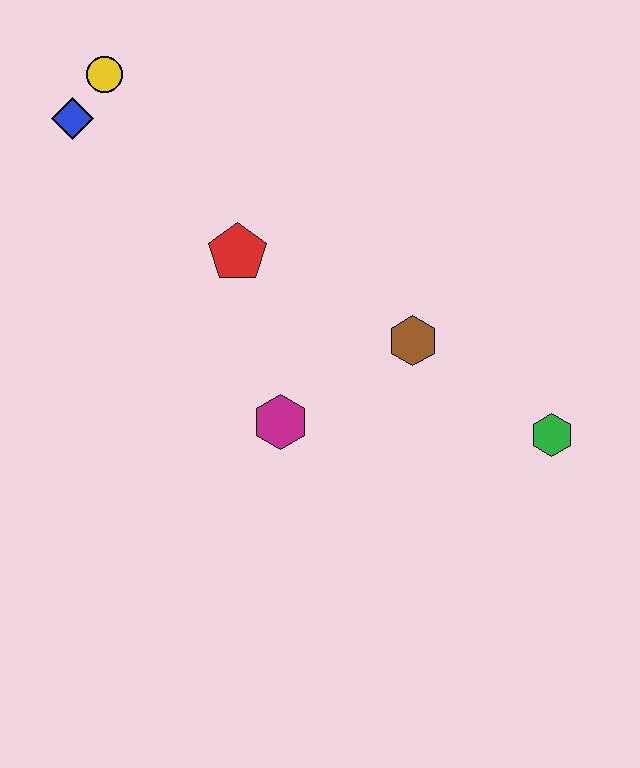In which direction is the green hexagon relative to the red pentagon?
The green hexagon is to the right of the red pentagon.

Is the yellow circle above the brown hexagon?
Yes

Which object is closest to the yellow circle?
The blue diamond is closest to the yellow circle.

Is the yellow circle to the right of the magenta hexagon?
No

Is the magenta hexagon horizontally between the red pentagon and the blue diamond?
No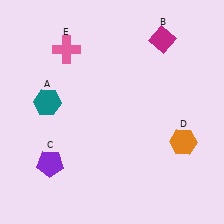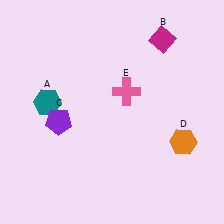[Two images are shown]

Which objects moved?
The objects that moved are: the purple pentagon (C), the pink cross (E).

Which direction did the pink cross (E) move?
The pink cross (E) moved right.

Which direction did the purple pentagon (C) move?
The purple pentagon (C) moved up.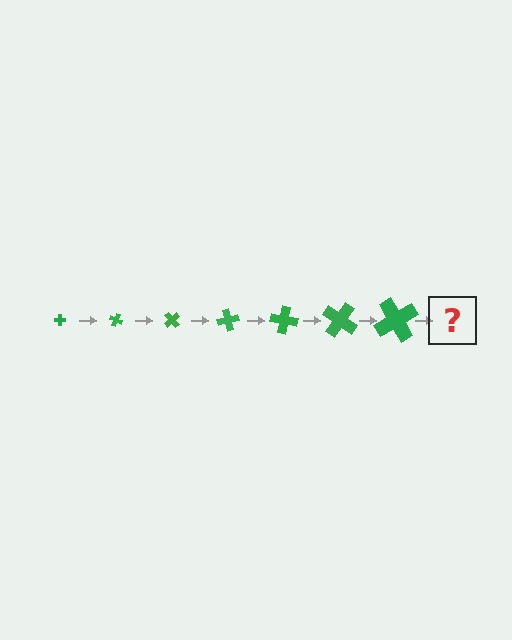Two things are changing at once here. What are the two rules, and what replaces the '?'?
The two rules are that the cross grows larger each step and it rotates 25 degrees each step. The '?' should be a cross, larger than the previous one and rotated 175 degrees from the start.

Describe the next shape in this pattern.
It should be a cross, larger than the previous one and rotated 175 degrees from the start.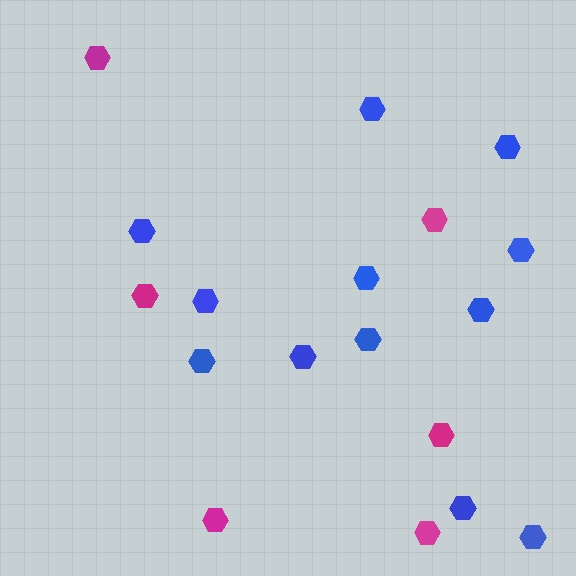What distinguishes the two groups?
There are 2 groups: one group of magenta hexagons (6) and one group of blue hexagons (12).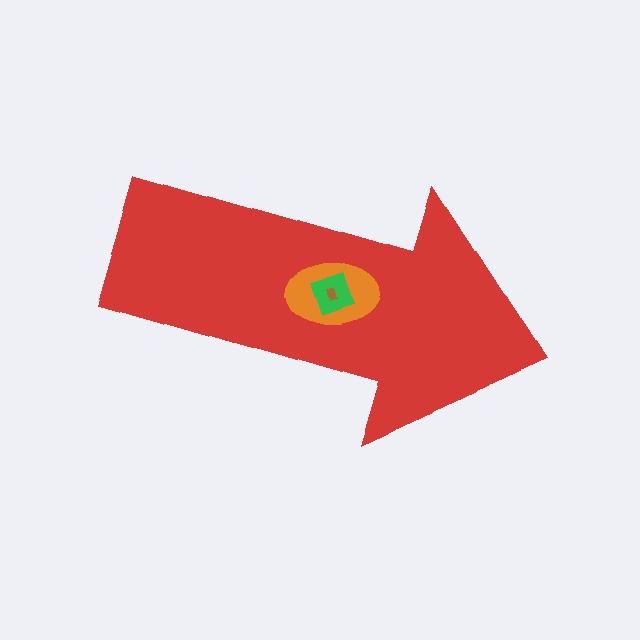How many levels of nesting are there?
4.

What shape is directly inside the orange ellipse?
The green diamond.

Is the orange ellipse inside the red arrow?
Yes.